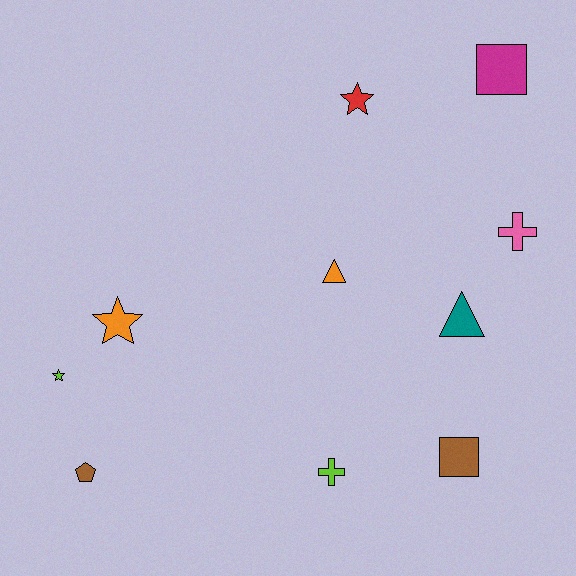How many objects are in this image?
There are 10 objects.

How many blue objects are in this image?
There are no blue objects.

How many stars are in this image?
There are 3 stars.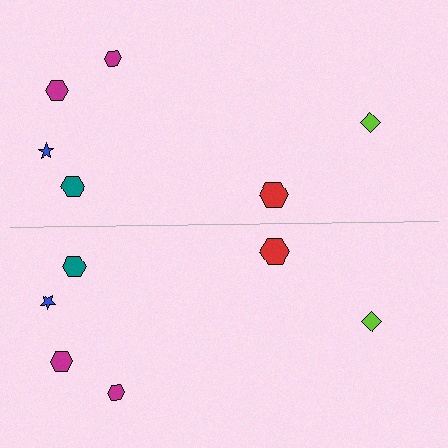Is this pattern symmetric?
Yes, this pattern has bilateral (reflection) symmetry.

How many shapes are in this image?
There are 12 shapes in this image.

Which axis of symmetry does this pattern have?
The pattern has a horizontal axis of symmetry running through the center of the image.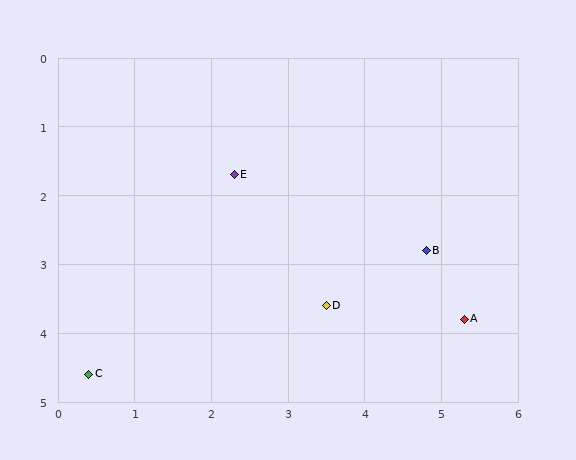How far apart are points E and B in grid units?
Points E and B are about 2.7 grid units apart.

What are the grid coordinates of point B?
Point B is at approximately (4.8, 2.8).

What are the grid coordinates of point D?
Point D is at approximately (3.5, 3.6).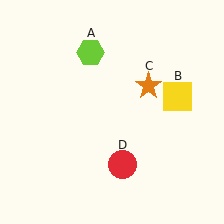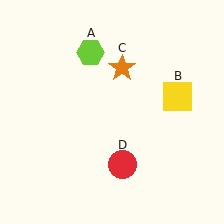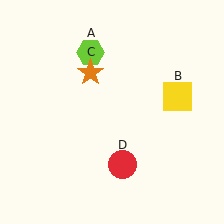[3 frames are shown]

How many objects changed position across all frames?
1 object changed position: orange star (object C).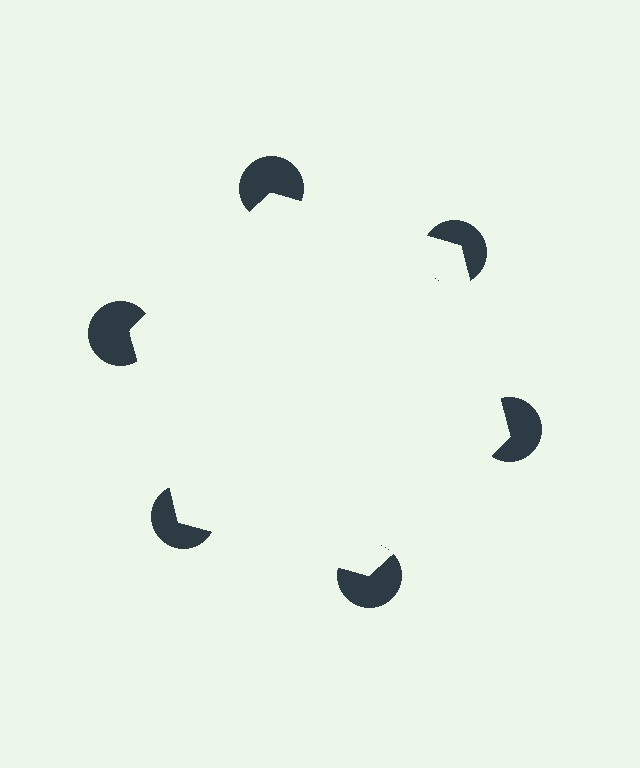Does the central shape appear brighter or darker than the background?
It typically appears slightly brighter than the background, even though no actual brightness change is drawn.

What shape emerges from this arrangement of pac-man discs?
An illusory hexagon — its edges are inferred from the aligned wedge cuts in the pac-man discs, not physically drawn.